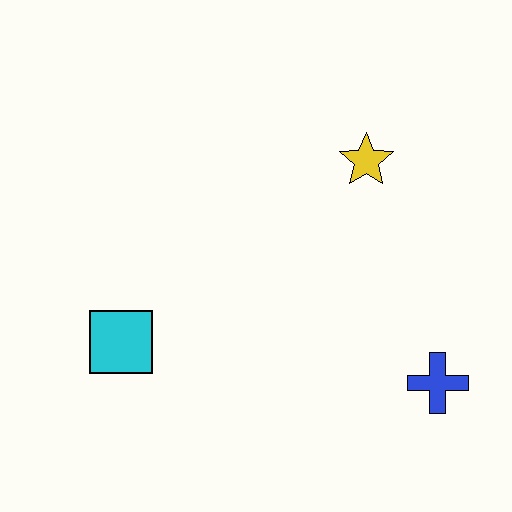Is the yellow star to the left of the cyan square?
No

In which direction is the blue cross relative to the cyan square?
The blue cross is to the right of the cyan square.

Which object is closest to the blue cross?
The yellow star is closest to the blue cross.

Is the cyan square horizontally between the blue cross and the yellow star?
No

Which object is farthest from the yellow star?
The cyan square is farthest from the yellow star.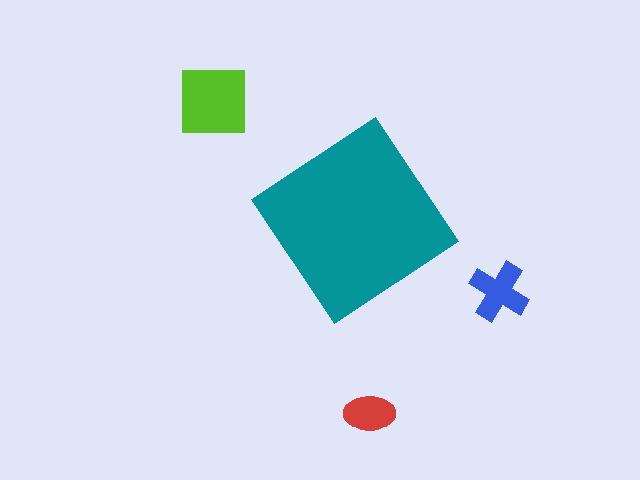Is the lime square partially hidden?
No, the lime square is fully visible.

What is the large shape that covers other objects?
A teal diamond.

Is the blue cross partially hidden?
No, the blue cross is fully visible.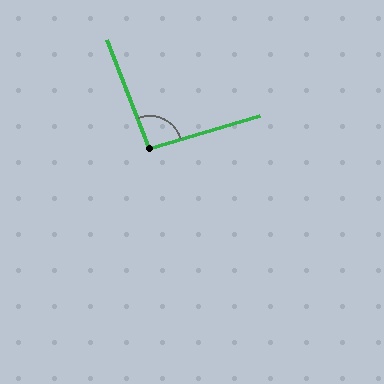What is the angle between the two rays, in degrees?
Approximately 95 degrees.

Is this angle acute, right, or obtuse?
It is approximately a right angle.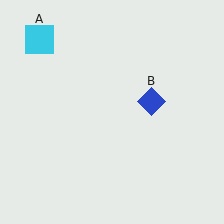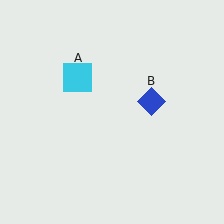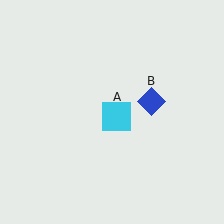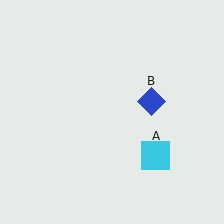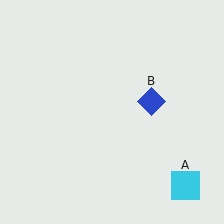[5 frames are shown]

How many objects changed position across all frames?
1 object changed position: cyan square (object A).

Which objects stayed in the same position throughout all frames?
Blue diamond (object B) remained stationary.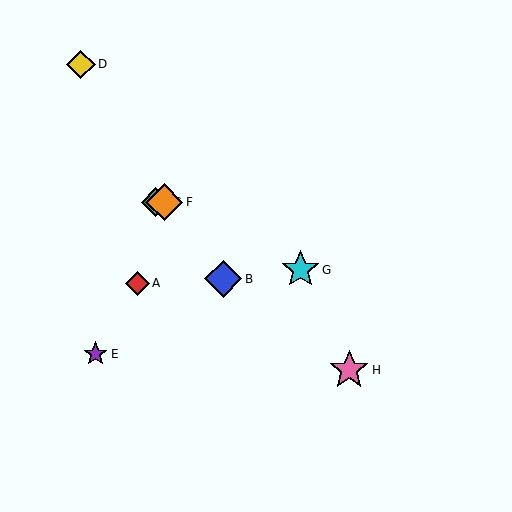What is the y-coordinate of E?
Object E is at y≈354.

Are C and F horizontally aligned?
Yes, both are at y≈202.